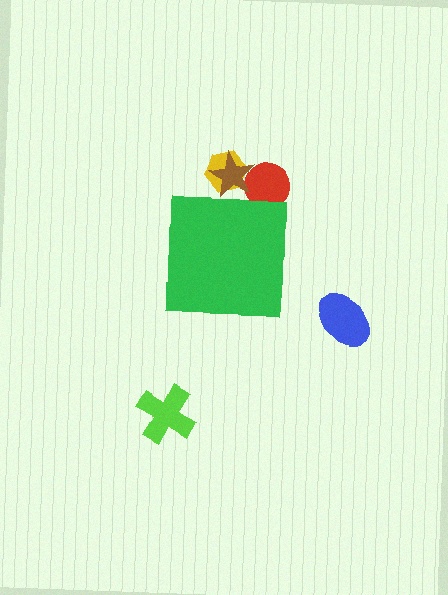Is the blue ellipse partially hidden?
No, the blue ellipse is fully visible.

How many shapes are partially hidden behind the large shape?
3 shapes are partially hidden.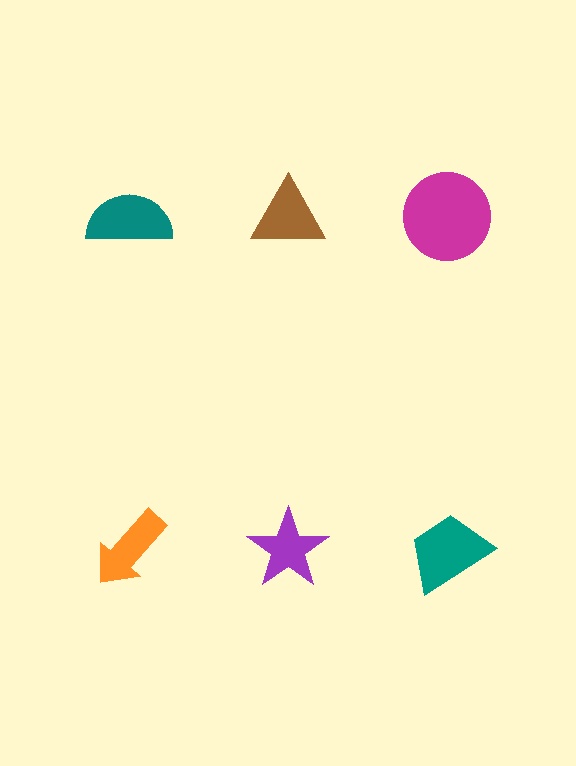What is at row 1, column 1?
A teal semicircle.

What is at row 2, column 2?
A purple star.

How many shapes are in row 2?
3 shapes.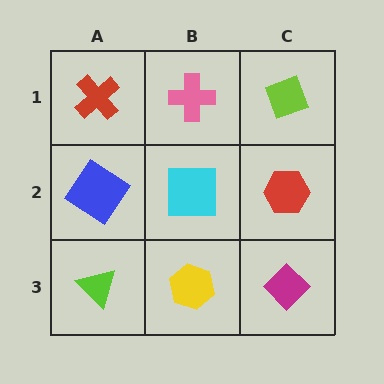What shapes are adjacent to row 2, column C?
A lime diamond (row 1, column C), a magenta diamond (row 3, column C), a cyan square (row 2, column B).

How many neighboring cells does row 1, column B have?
3.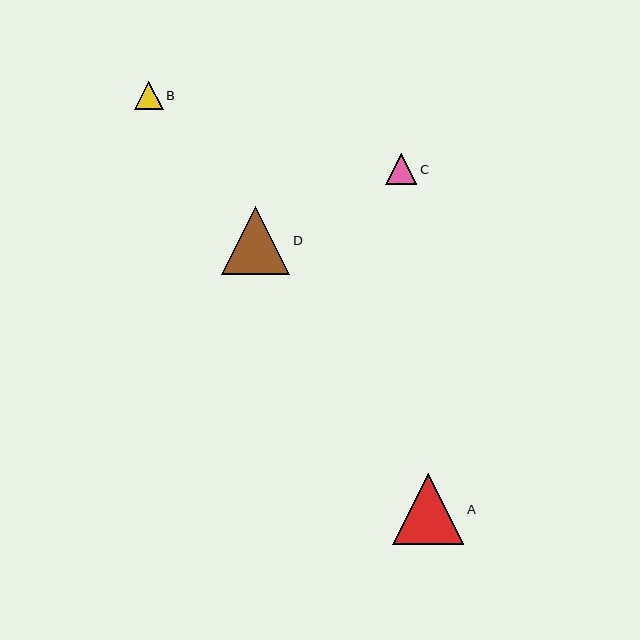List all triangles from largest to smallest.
From largest to smallest: A, D, C, B.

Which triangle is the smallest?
Triangle B is the smallest with a size of approximately 28 pixels.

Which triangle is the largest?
Triangle A is the largest with a size of approximately 71 pixels.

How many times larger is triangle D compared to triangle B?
Triangle D is approximately 2.4 times the size of triangle B.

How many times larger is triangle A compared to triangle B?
Triangle A is approximately 2.5 times the size of triangle B.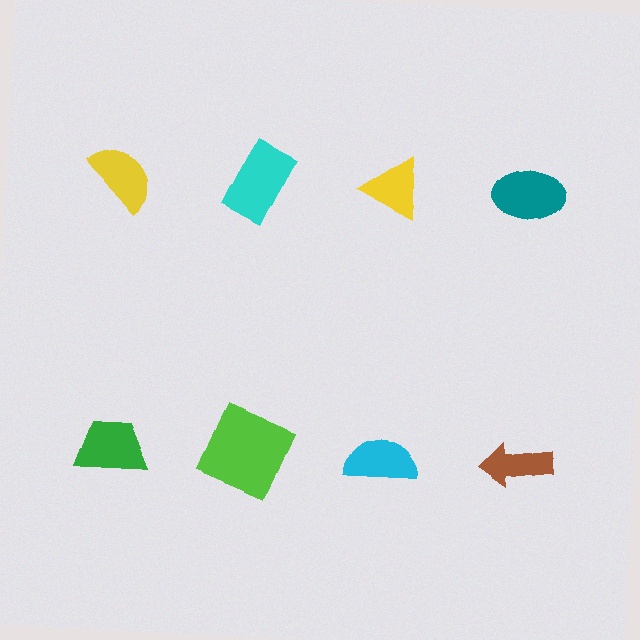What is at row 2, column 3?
A cyan semicircle.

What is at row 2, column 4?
A brown arrow.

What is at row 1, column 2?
A cyan rectangle.